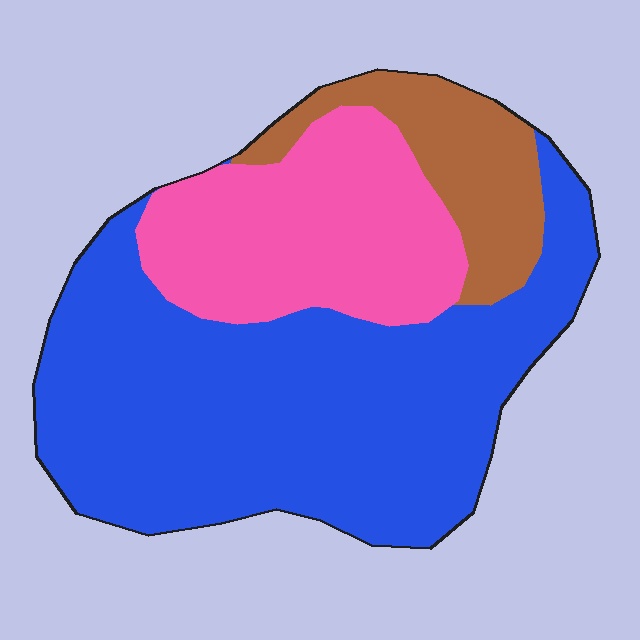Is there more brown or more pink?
Pink.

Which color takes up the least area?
Brown, at roughly 15%.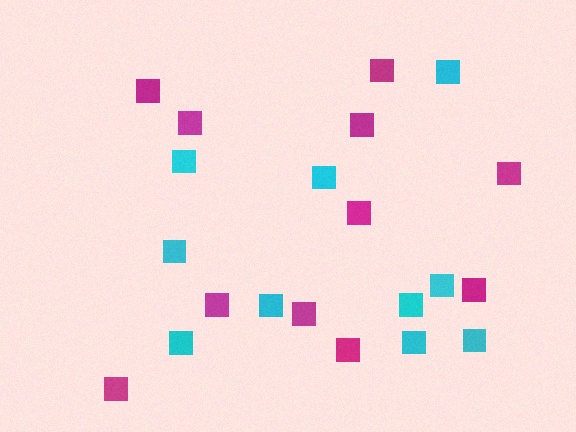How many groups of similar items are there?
There are 2 groups: one group of magenta squares (11) and one group of cyan squares (10).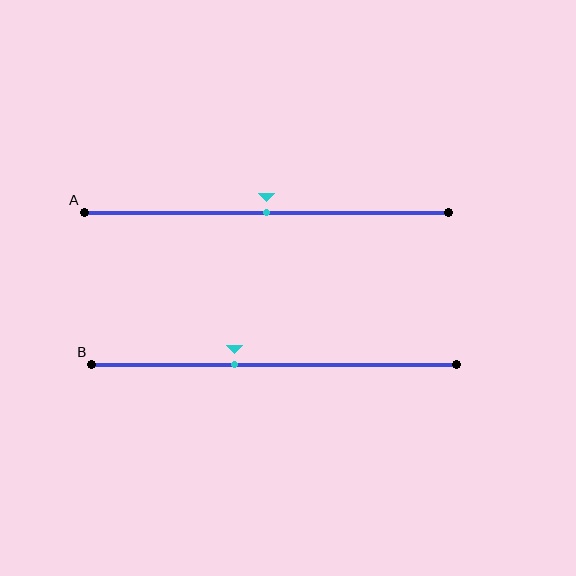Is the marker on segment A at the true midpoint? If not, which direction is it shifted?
Yes, the marker on segment A is at the true midpoint.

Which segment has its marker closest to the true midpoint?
Segment A has its marker closest to the true midpoint.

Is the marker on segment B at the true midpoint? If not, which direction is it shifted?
No, the marker on segment B is shifted to the left by about 11% of the segment length.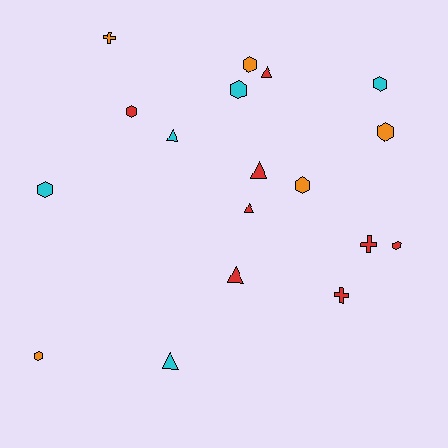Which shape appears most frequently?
Hexagon, with 9 objects.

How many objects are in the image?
There are 18 objects.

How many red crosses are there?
There are 2 red crosses.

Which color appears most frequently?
Red, with 8 objects.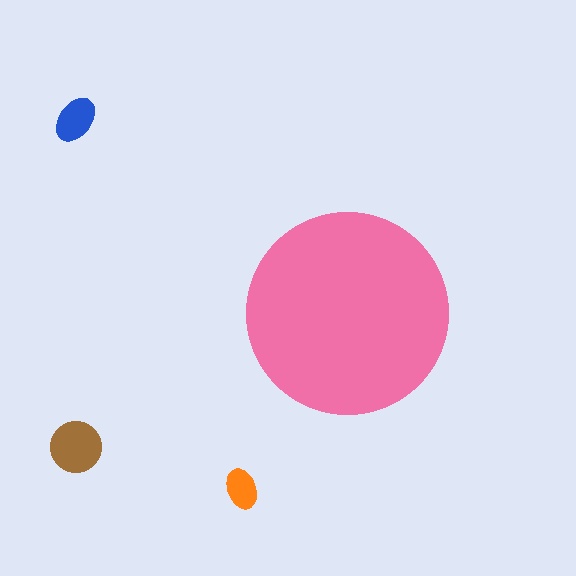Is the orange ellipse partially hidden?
No, the orange ellipse is fully visible.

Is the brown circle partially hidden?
No, the brown circle is fully visible.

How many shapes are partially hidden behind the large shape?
0 shapes are partially hidden.